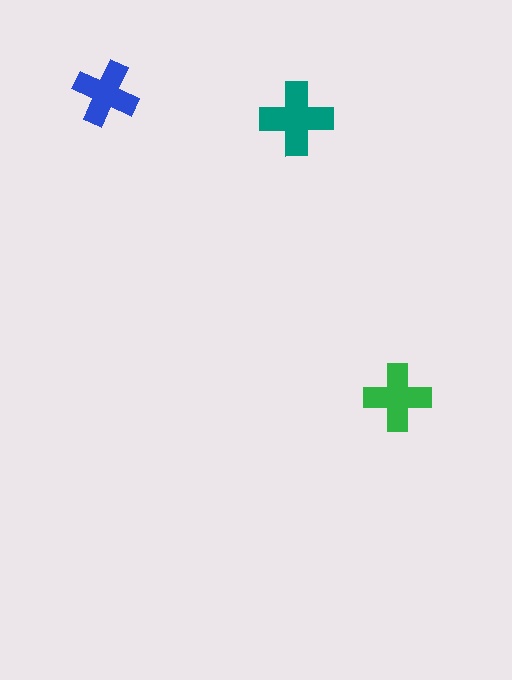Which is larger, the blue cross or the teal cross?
The teal one.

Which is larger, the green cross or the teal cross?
The teal one.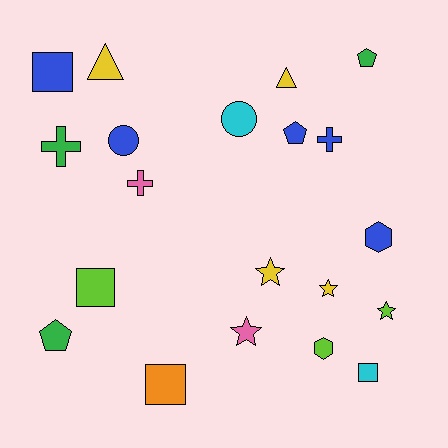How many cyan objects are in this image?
There are 2 cyan objects.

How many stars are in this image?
There are 4 stars.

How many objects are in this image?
There are 20 objects.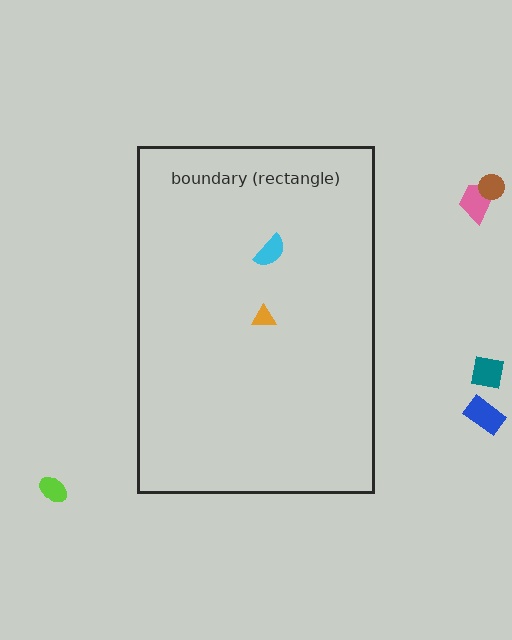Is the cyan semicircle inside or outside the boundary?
Inside.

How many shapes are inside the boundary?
2 inside, 5 outside.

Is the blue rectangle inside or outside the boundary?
Outside.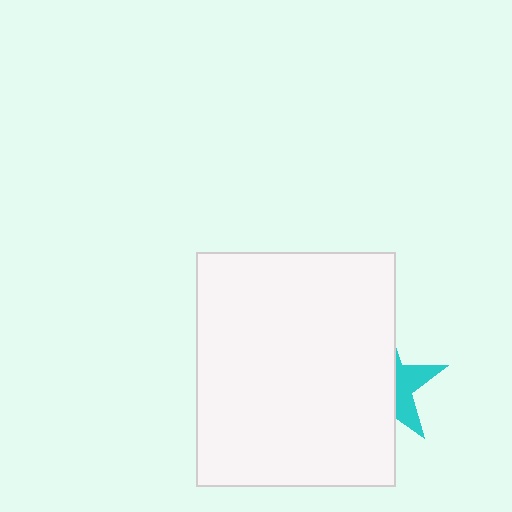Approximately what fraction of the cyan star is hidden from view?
Roughly 65% of the cyan star is hidden behind the white rectangle.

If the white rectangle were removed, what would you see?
You would see the complete cyan star.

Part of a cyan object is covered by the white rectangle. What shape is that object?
It is a star.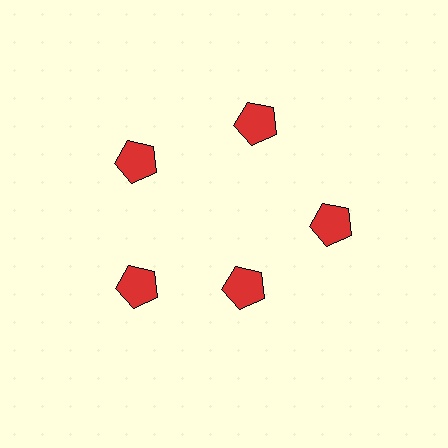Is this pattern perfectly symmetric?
No. The 5 red pentagons are arranged in a ring, but one element near the 5 o'clock position is pulled inward toward the center, breaking the 5-fold rotational symmetry.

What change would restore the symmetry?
The symmetry would be restored by moving it outward, back onto the ring so that all 5 pentagons sit at equal angles and equal distance from the center.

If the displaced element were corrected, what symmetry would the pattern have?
It would have 5-fold rotational symmetry — the pattern would map onto itself every 72 degrees.